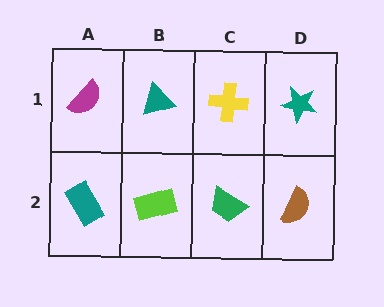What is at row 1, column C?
A yellow cross.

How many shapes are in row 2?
4 shapes.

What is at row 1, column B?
A teal triangle.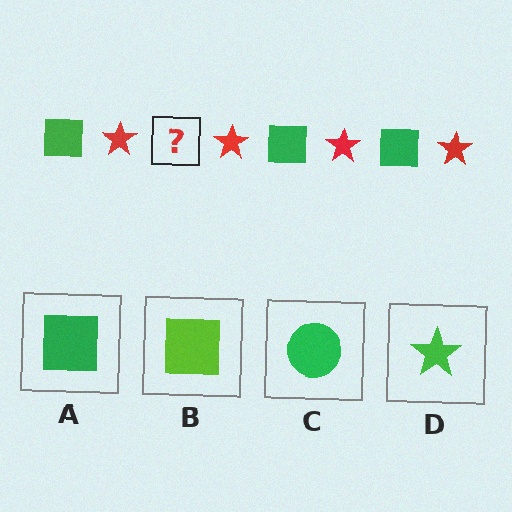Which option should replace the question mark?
Option A.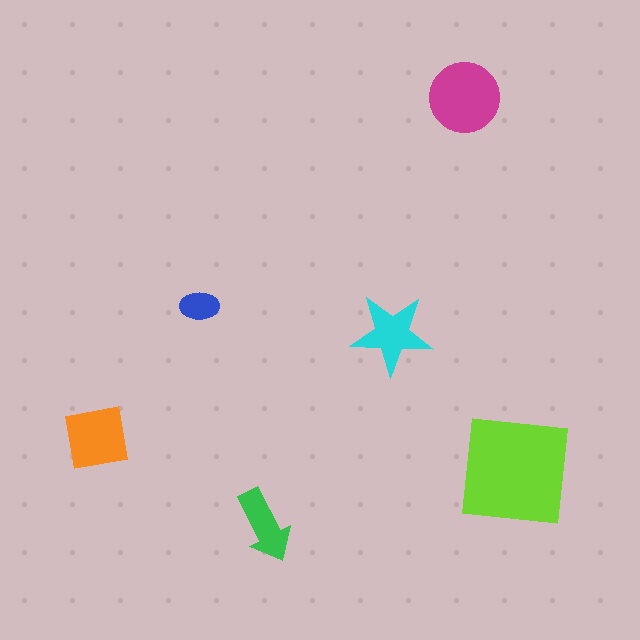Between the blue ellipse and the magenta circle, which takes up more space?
The magenta circle.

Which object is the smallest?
The blue ellipse.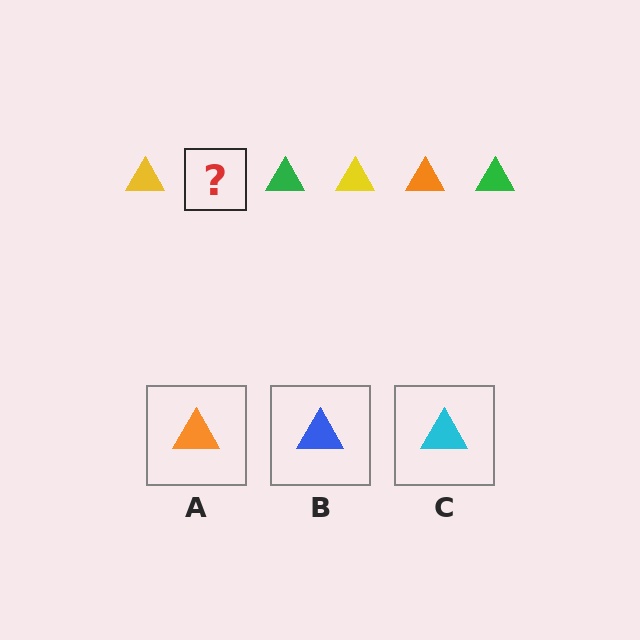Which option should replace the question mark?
Option A.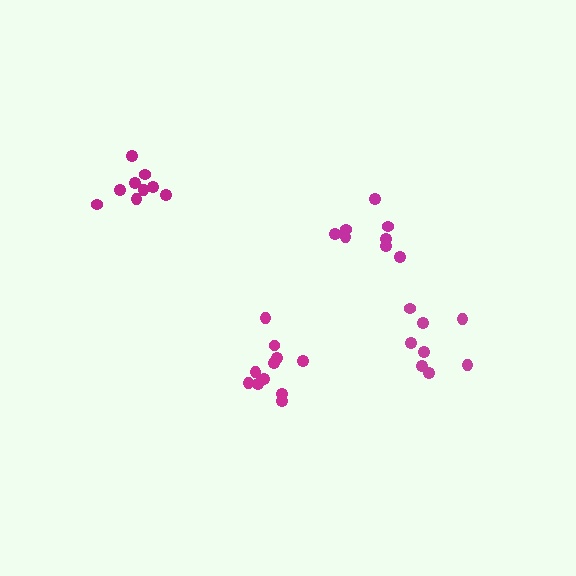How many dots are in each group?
Group 1: 11 dots, Group 2: 9 dots, Group 3: 8 dots, Group 4: 8 dots (36 total).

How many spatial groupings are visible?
There are 4 spatial groupings.